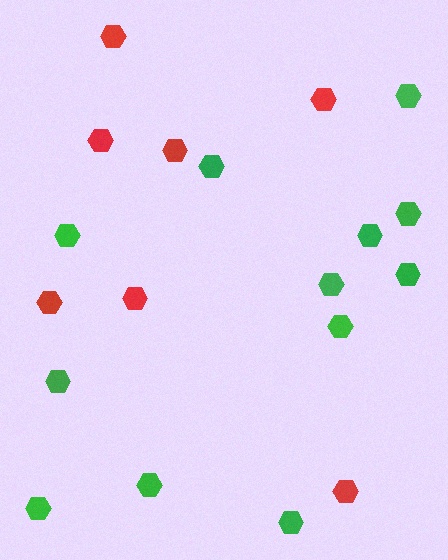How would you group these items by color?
There are 2 groups: one group of green hexagons (12) and one group of red hexagons (7).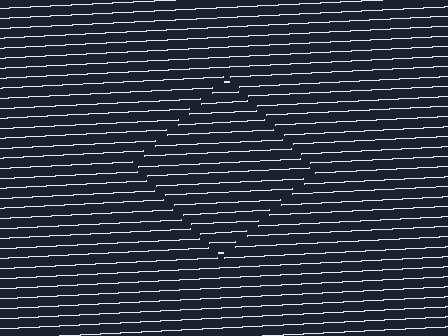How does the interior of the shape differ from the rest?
The interior of the shape contains the same grating, shifted by half a period — the contour is defined by the phase discontinuity where line-ends from the inner and outer gratings abut.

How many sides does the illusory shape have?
4 sides — the line-ends trace a square.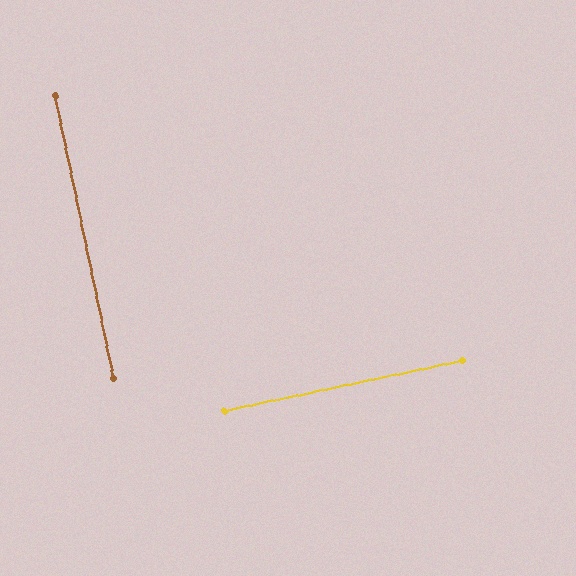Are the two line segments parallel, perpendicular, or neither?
Perpendicular — they meet at approximately 90°.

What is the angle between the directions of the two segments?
Approximately 90 degrees.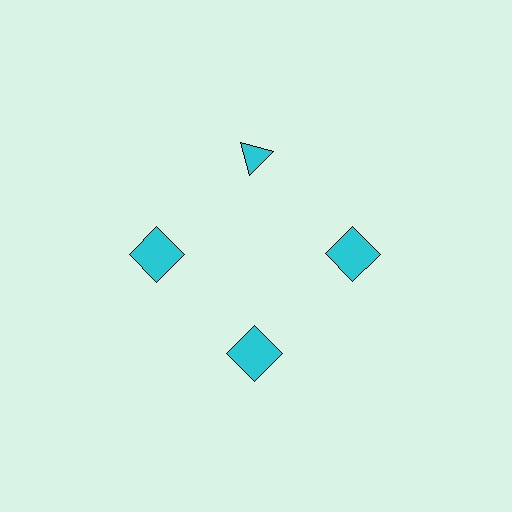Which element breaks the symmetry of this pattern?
The cyan triangle at roughly the 12 o'clock position breaks the symmetry. All other shapes are cyan squares.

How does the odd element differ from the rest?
It has a different shape: triangle instead of square.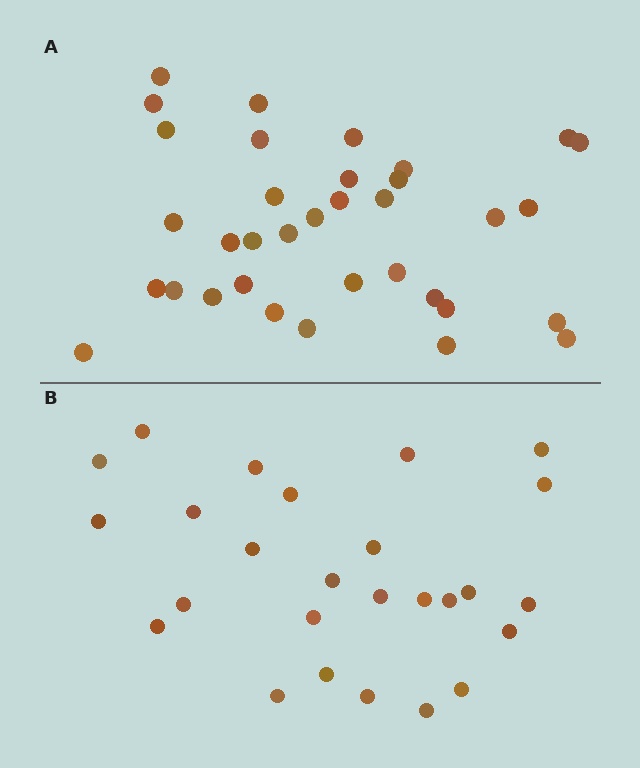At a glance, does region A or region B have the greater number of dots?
Region A (the top region) has more dots.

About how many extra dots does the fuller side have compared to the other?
Region A has roughly 8 or so more dots than region B.